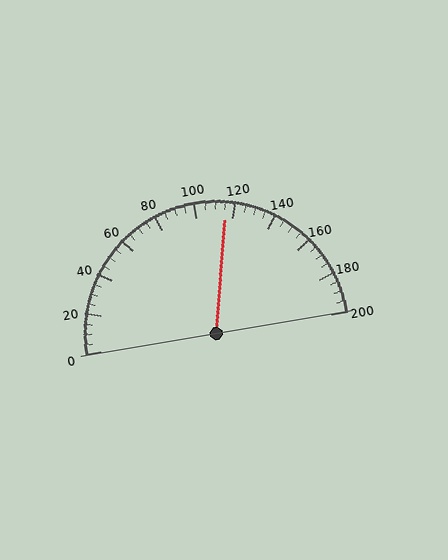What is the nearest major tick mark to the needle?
The nearest major tick mark is 120.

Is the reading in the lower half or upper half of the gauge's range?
The reading is in the upper half of the range (0 to 200).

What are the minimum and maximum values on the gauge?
The gauge ranges from 0 to 200.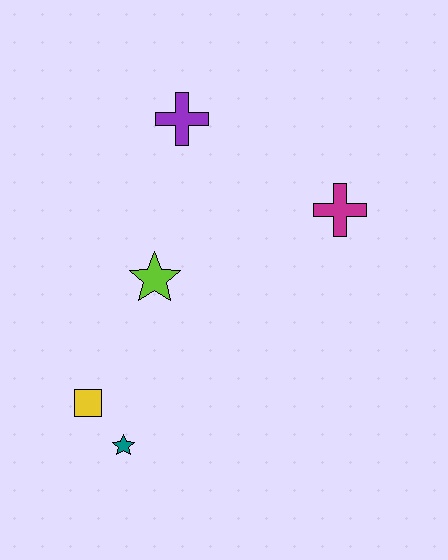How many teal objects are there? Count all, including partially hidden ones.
There is 1 teal object.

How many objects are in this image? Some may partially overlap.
There are 5 objects.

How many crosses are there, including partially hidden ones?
There are 2 crosses.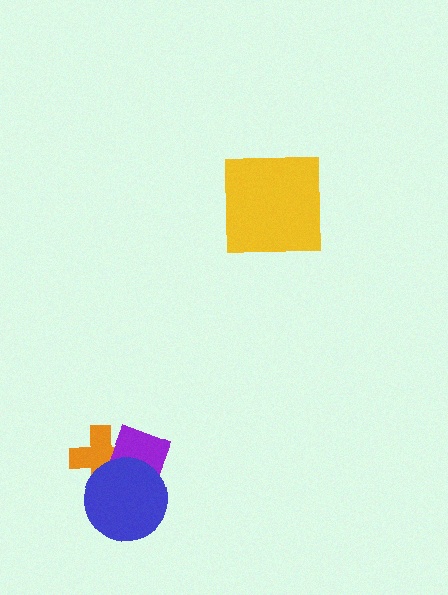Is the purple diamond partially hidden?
Yes, it is partially covered by another shape.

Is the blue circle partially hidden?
No, no other shape covers it.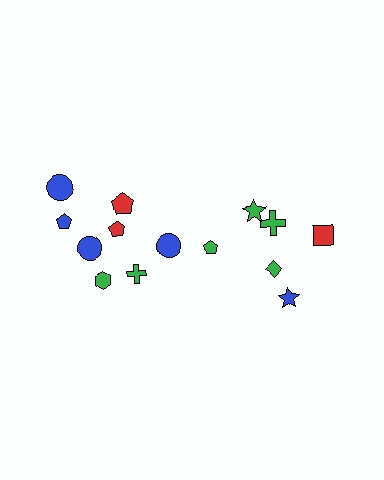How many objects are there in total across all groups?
There are 14 objects.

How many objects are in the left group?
There are 8 objects.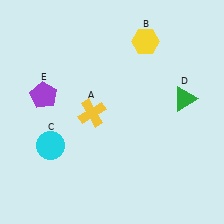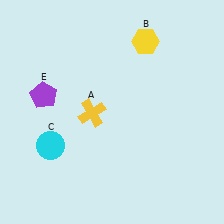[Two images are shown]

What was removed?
The green triangle (D) was removed in Image 2.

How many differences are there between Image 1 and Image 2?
There is 1 difference between the two images.